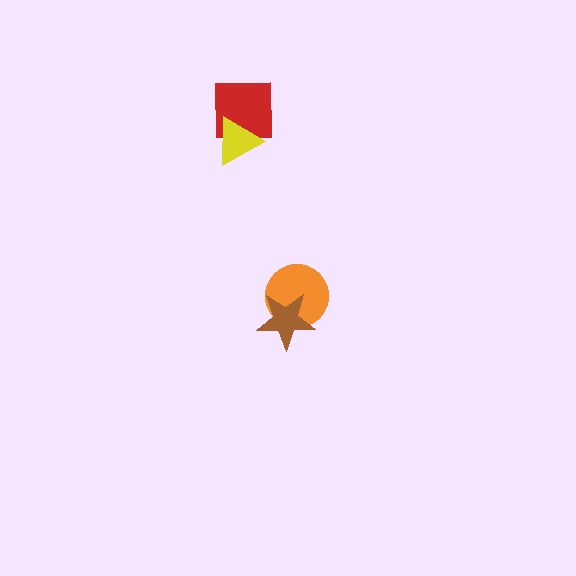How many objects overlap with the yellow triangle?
1 object overlaps with the yellow triangle.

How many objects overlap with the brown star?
1 object overlaps with the brown star.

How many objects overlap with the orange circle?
1 object overlaps with the orange circle.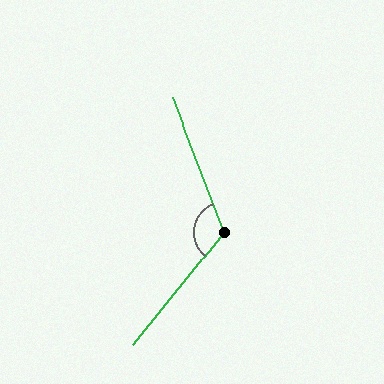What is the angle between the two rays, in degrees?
Approximately 120 degrees.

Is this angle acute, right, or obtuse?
It is obtuse.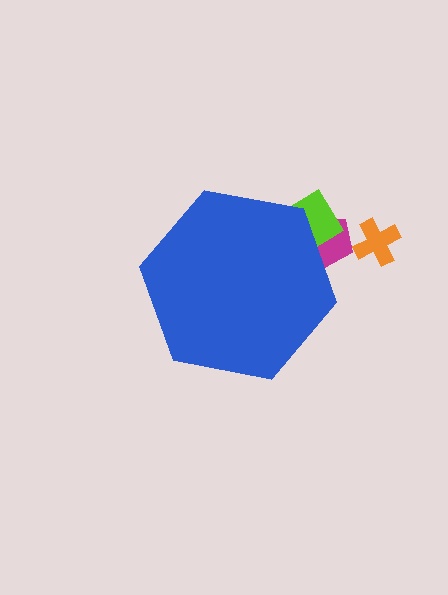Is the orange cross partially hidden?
No, the orange cross is fully visible.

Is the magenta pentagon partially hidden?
Yes, the magenta pentagon is partially hidden behind the blue hexagon.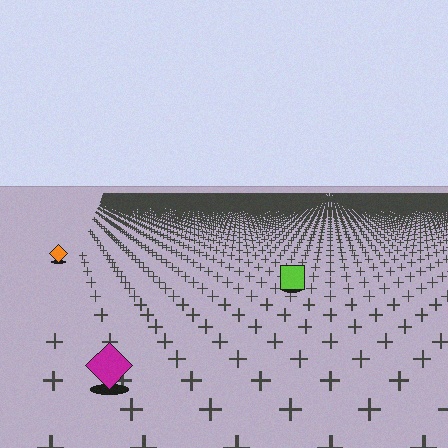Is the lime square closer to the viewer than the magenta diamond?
No. The magenta diamond is closer — you can tell from the texture gradient: the ground texture is coarser near it.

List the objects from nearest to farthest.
From nearest to farthest: the magenta diamond, the lime square, the orange diamond.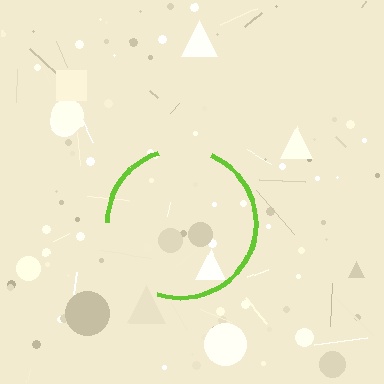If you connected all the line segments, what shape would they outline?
They would outline a circle.